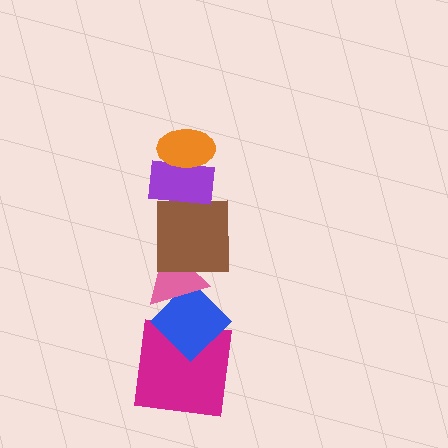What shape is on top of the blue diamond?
The pink triangle is on top of the blue diamond.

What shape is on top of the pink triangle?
The brown square is on top of the pink triangle.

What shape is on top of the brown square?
The purple rectangle is on top of the brown square.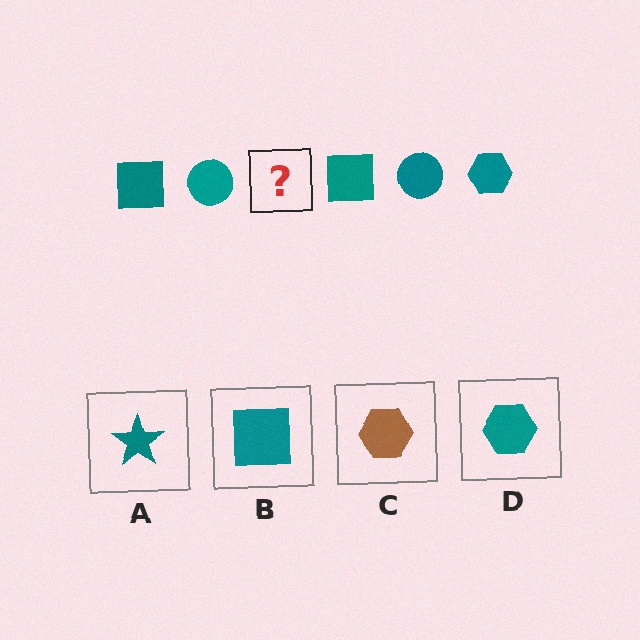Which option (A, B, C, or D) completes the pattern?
D.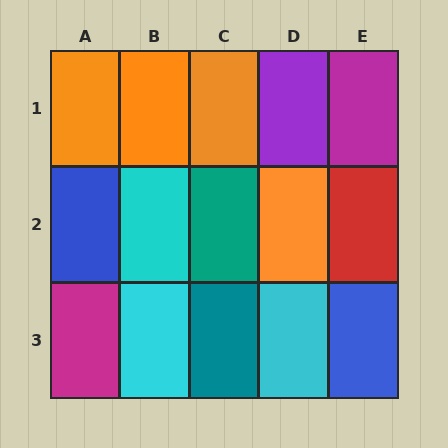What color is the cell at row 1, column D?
Purple.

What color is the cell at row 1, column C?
Orange.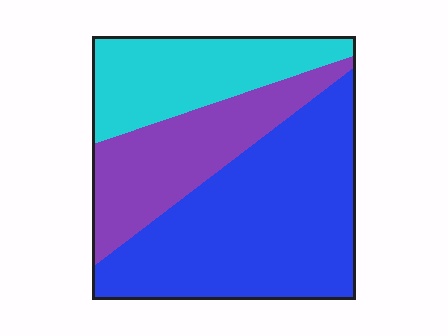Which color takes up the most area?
Blue, at roughly 50%.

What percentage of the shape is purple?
Purple covers roughly 25% of the shape.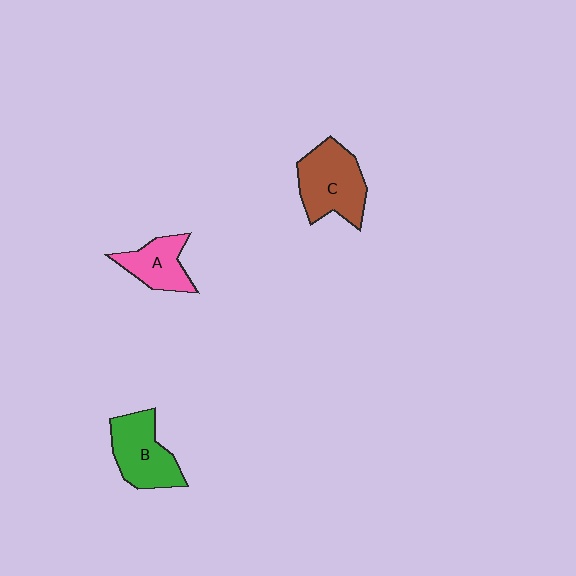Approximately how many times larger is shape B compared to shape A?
Approximately 1.3 times.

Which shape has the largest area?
Shape C (brown).